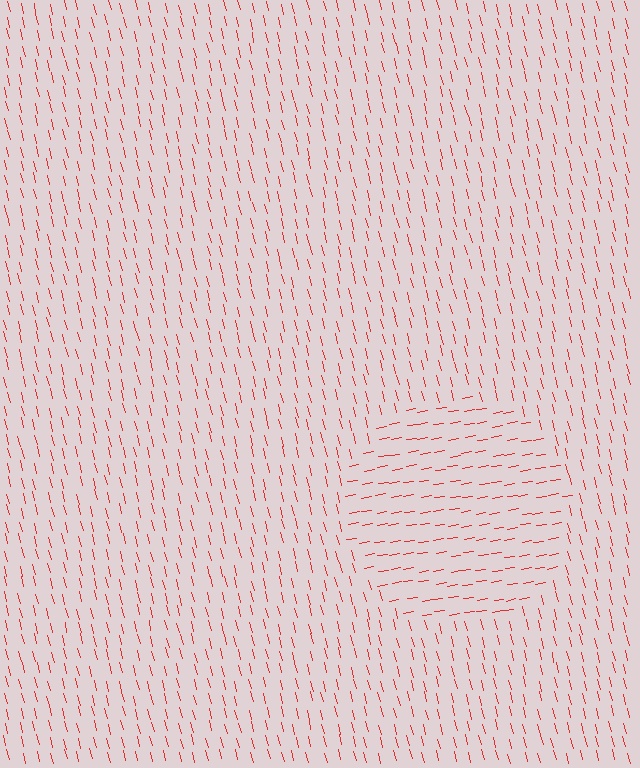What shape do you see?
I see a circle.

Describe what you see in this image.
The image is filled with small red line segments. A circle region in the image has lines oriented differently from the surrounding lines, creating a visible texture boundary.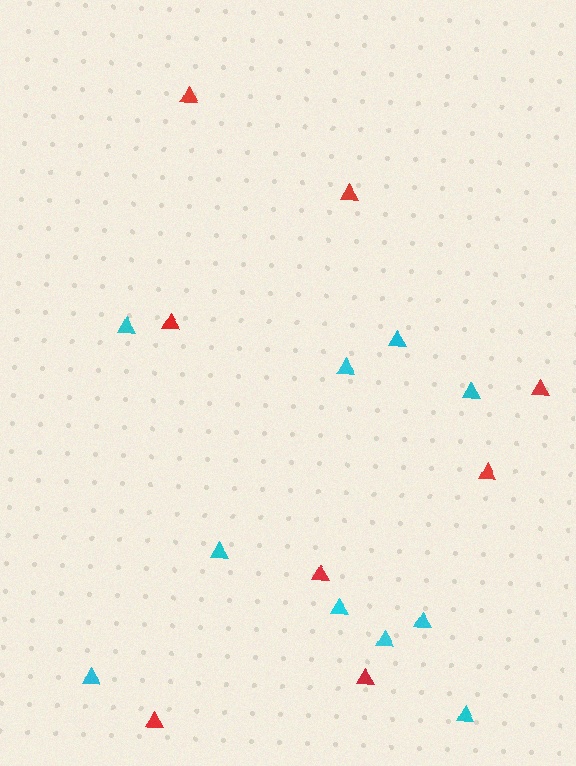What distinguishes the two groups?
There are 2 groups: one group of red triangles (8) and one group of cyan triangles (10).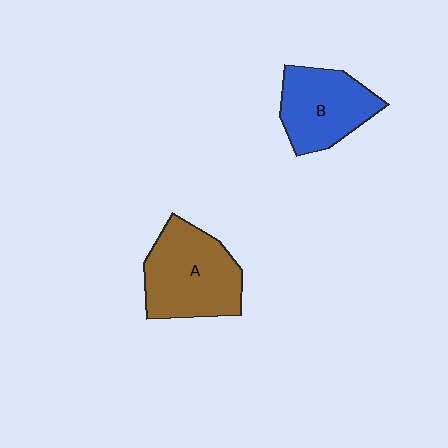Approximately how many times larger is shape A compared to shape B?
Approximately 1.2 times.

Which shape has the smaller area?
Shape B (blue).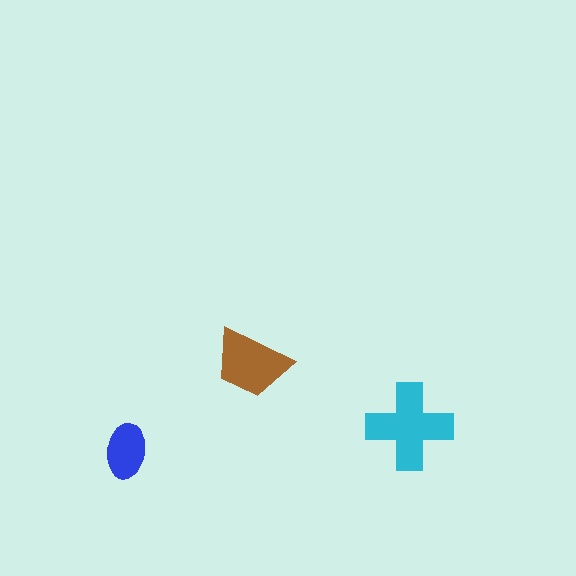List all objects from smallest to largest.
The blue ellipse, the brown trapezoid, the cyan cross.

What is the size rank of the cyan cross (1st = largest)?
1st.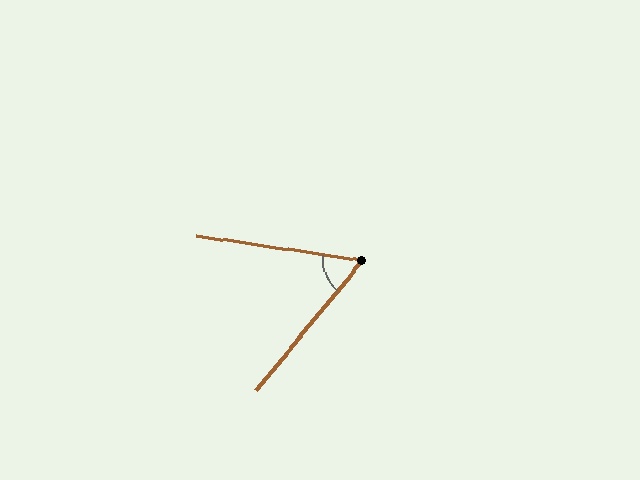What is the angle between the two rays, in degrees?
Approximately 59 degrees.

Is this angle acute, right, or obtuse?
It is acute.